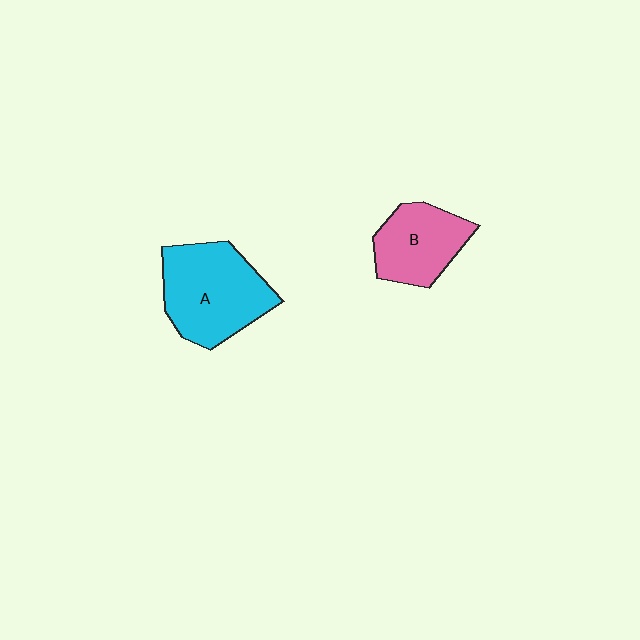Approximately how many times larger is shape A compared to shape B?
Approximately 1.4 times.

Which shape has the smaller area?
Shape B (pink).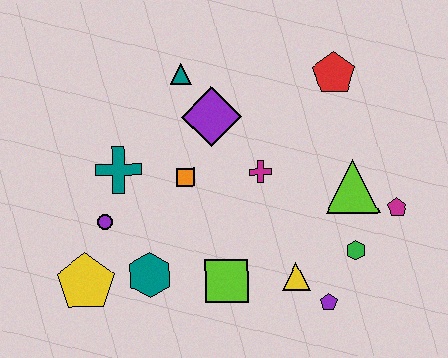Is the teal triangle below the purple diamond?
No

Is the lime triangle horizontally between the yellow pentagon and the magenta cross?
No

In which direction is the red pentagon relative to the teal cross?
The red pentagon is to the right of the teal cross.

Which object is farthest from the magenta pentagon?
The yellow pentagon is farthest from the magenta pentagon.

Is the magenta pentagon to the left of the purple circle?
No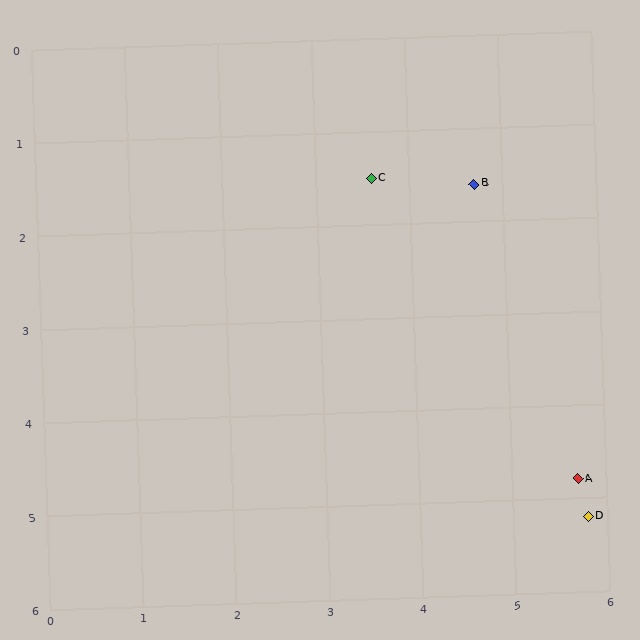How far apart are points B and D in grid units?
Points B and D are about 3.8 grid units apart.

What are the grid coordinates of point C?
Point C is at approximately (3.6, 1.5).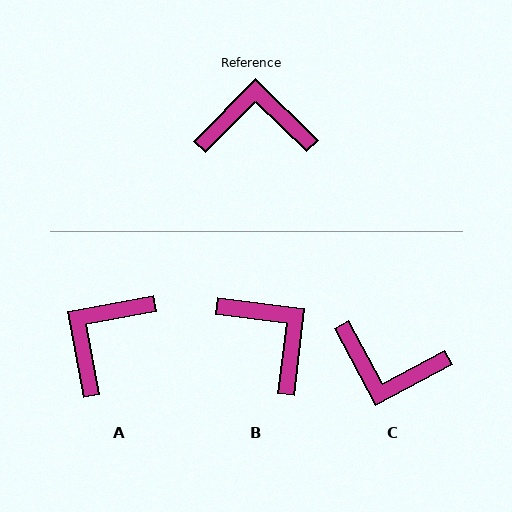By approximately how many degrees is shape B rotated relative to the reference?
Approximately 53 degrees clockwise.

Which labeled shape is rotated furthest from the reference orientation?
C, about 162 degrees away.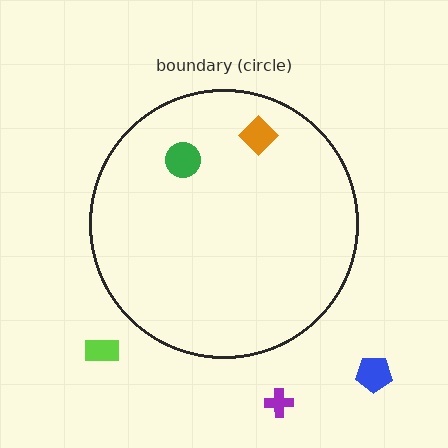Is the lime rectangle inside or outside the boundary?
Outside.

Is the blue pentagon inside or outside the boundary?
Outside.